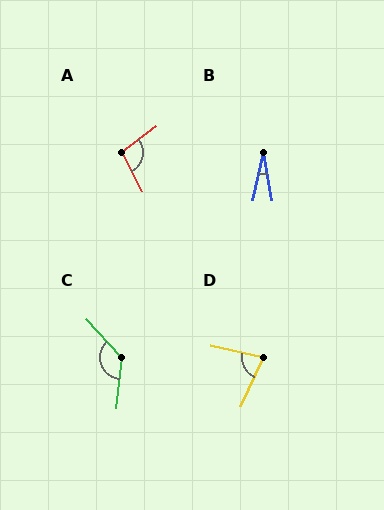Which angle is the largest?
C, at approximately 132 degrees.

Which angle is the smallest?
B, at approximately 22 degrees.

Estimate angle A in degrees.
Approximately 100 degrees.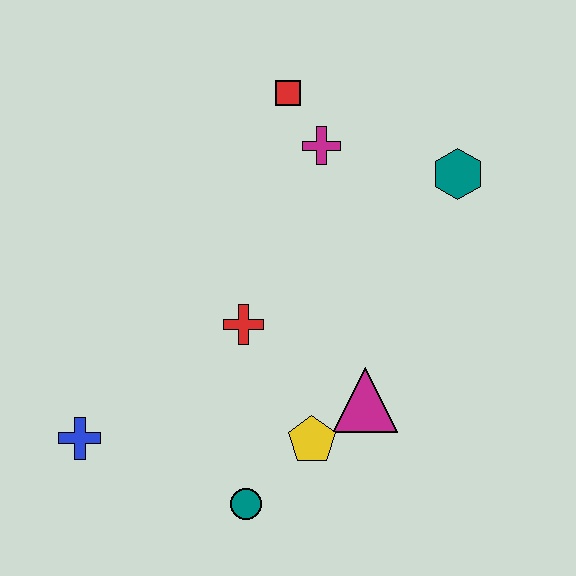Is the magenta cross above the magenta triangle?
Yes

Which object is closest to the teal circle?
The yellow pentagon is closest to the teal circle.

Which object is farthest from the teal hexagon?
The blue cross is farthest from the teal hexagon.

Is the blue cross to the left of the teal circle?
Yes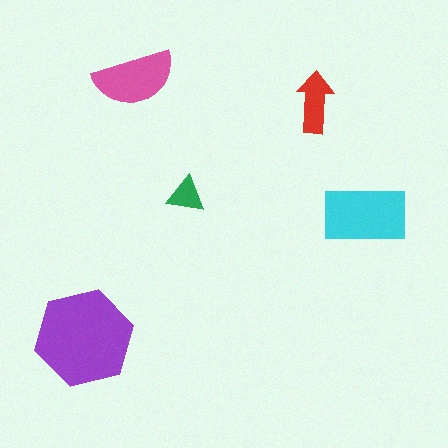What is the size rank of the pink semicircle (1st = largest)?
3rd.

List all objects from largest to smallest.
The purple hexagon, the cyan rectangle, the pink semicircle, the red arrow, the green triangle.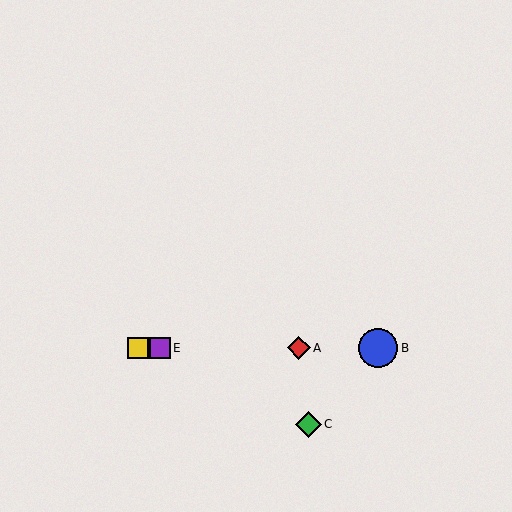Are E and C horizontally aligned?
No, E is at y≈348 and C is at y≈424.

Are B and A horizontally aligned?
Yes, both are at y≈348.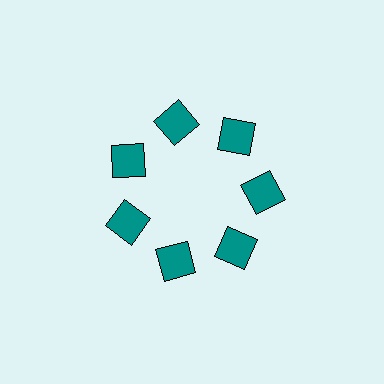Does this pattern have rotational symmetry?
Yes, this pattern has 7-fold rotational symmetry. It looks the same after rotating 51 degrees around the center.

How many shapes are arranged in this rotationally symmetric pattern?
There are 7 shapes, arranged in 7 groups of 1.